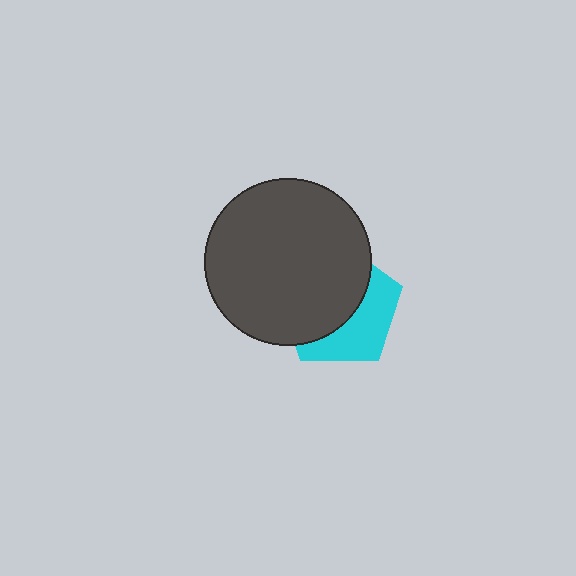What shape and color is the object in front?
The object in front is a dark gray circle.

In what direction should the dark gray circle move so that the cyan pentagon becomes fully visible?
The dark gray circle should move toward the upper-left. That is the shortest direction to clear the overlap and leave the cyan pentagon fully visible.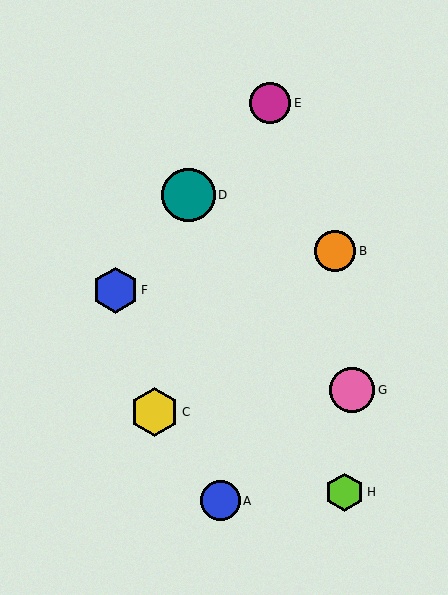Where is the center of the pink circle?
The center of the pink circle is at (352, 390).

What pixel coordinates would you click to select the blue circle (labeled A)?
Click at (221, 501) to select the blue circle A.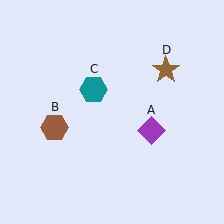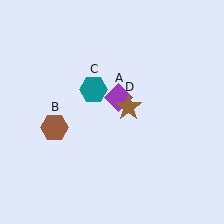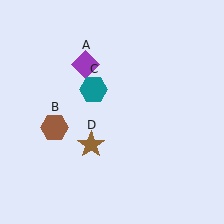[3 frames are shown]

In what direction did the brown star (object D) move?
The brown star (object D) moved down and to the left.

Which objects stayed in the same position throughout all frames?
Brown hexagon (object B) and teal hexagon (object C) remained stationary.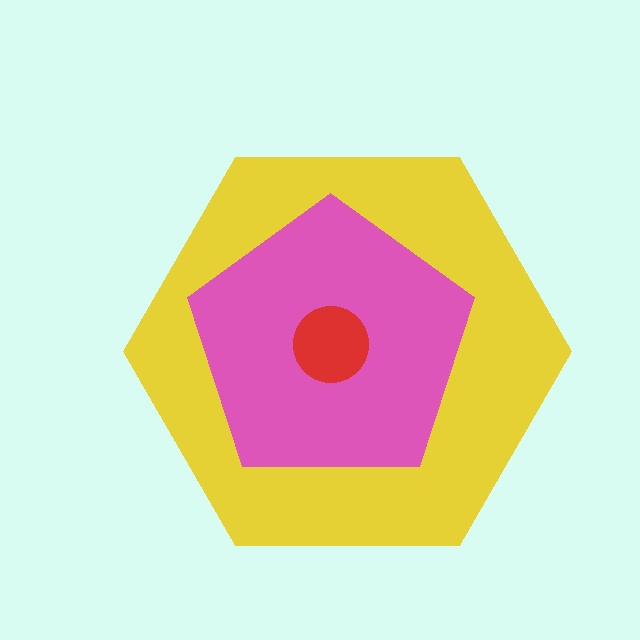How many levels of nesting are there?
3.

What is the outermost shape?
The yellow hexagon.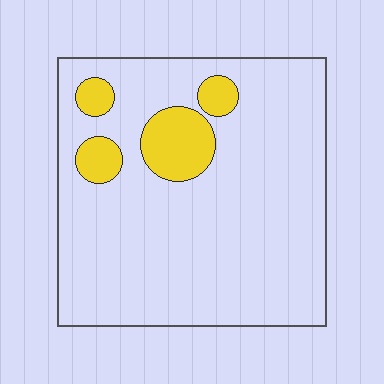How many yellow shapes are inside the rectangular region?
4.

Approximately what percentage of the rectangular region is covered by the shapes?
Approximately 10%.